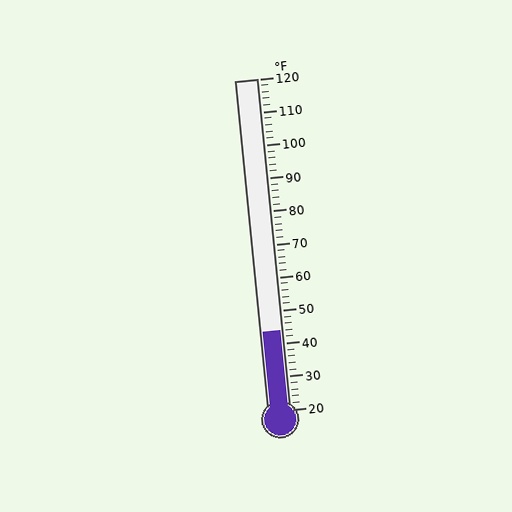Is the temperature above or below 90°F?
The temperature is below 90°F.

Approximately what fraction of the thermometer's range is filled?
The thermometer is filled to approximately 25% of its range.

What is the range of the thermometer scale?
The thermometer scale ranges from 20°F to 120°F.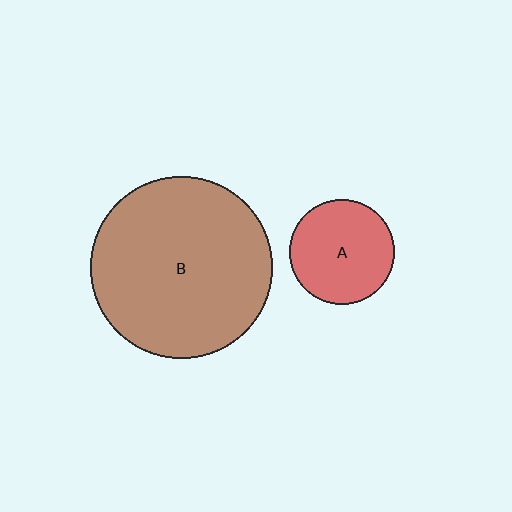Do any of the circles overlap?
No, none of the circles overlap.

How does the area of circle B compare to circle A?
Approximately 3.0 times.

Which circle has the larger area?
Circle B (brown).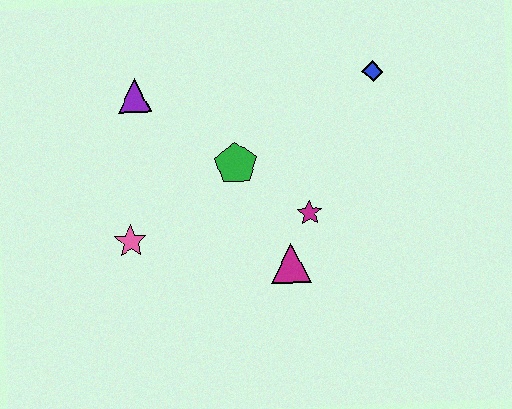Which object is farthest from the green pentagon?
The blue diamond is farthest from the green pentagon.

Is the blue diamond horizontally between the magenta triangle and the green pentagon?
No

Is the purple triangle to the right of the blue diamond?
No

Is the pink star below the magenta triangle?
No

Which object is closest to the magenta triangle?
The magenta star is closest to the magenta triangle.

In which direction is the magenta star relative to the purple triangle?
The magenta star is to the right of the purple triangle.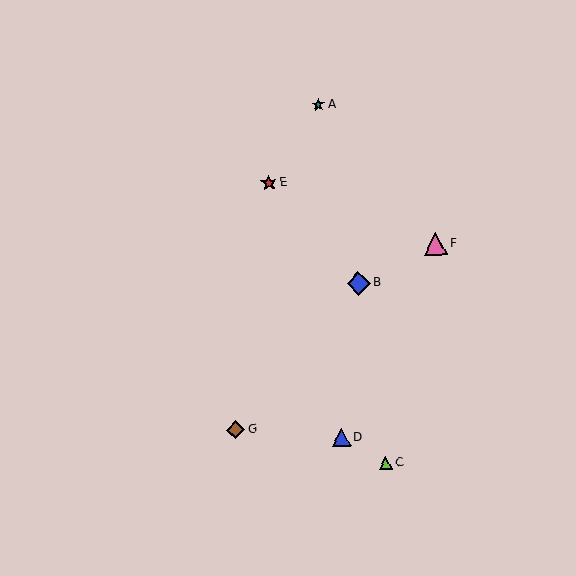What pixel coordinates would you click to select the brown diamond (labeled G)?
Click at (236, 430) to select the brown diamond G.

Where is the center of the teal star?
The center of the teal star is at (319, 105).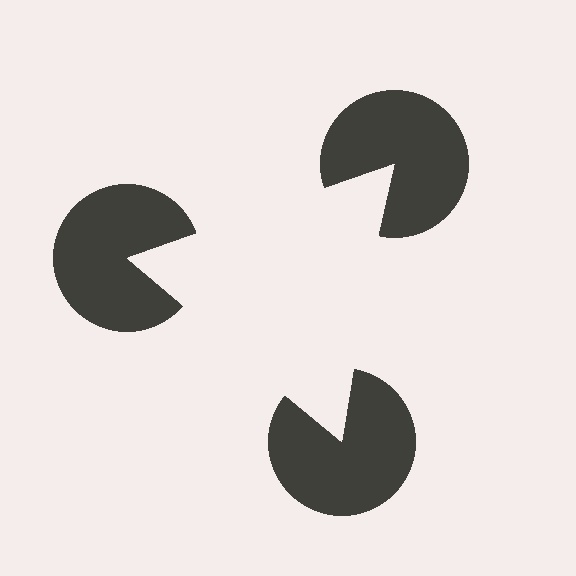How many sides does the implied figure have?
3 sides.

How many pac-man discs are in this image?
There are 3 — one at each vertex of the illusory triangle.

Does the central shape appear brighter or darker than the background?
It typically appears slightly brighter than the background, even though no actual brightness change is drawn.